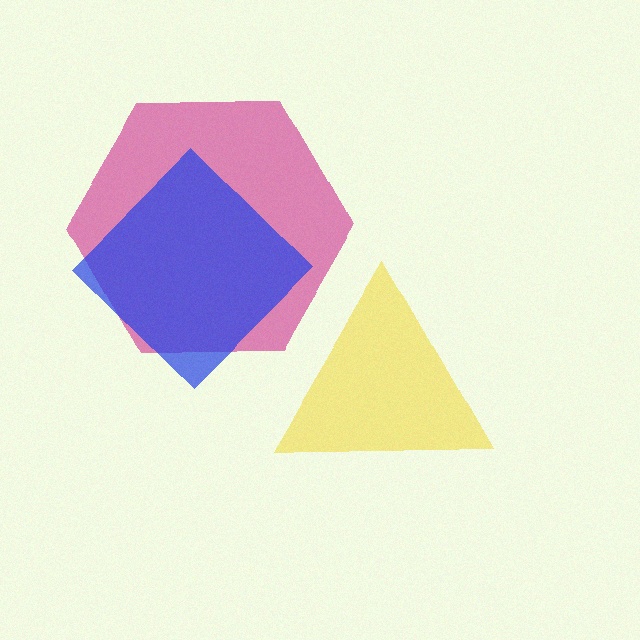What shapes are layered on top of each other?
The layered shapes are: a magenta hexagon, a yellow triangle, a blue diamond.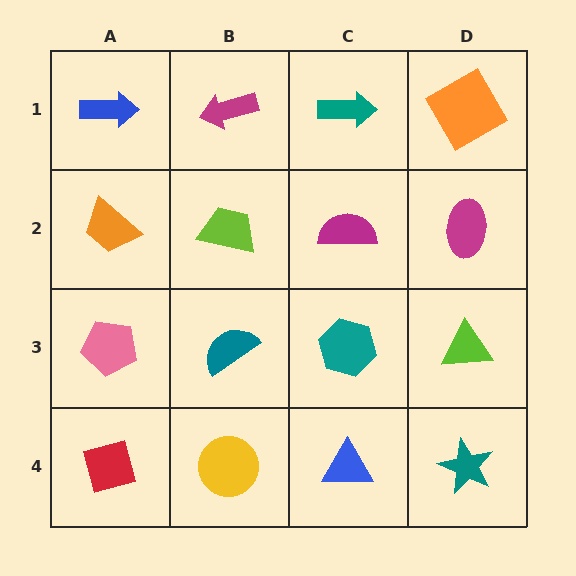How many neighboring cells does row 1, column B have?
3.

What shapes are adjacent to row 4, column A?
A pink pentagon (row 3, column A), a yellow circle (row 4, column B).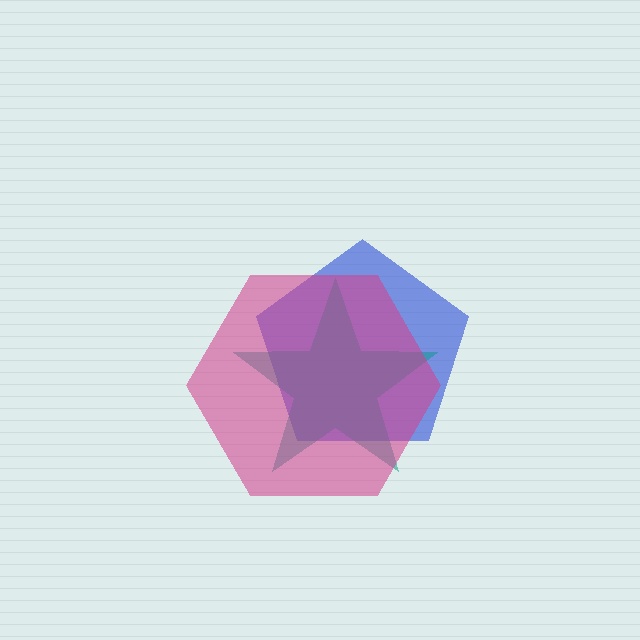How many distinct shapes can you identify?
There are 3 distinct shapes: a blue pentagon, a teal star, a magenta hexagon.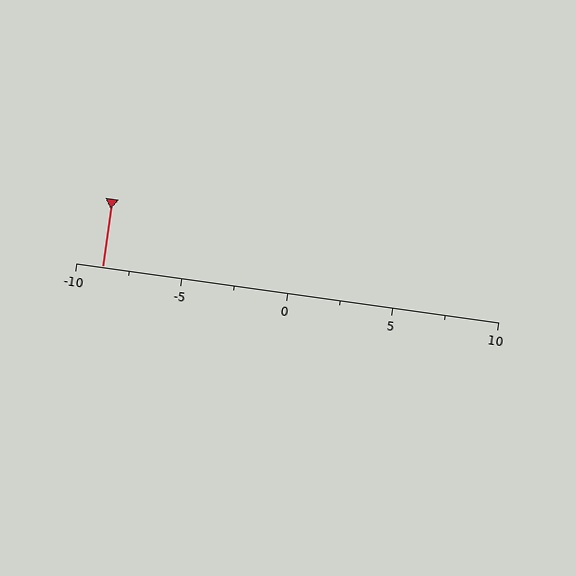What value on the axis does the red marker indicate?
The marker indicates approximately -8.8.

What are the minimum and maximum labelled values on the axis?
The axis runs from -10 to 10.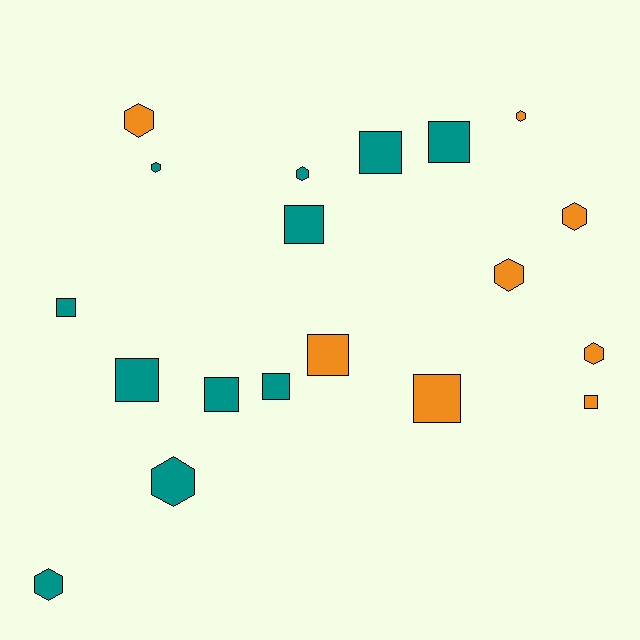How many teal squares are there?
There are 7 teal squares.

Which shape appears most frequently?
Square, with 10 objects.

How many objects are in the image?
There are 19 objects.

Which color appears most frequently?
Teal, with 11 objects.